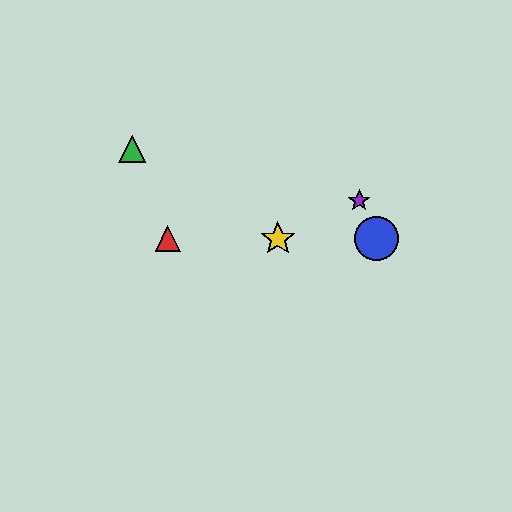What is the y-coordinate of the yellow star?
The yellow star is at y≈239.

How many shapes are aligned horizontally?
3 shapes (the red triangle, the blue circle, the yellow star) are aligned horizontally.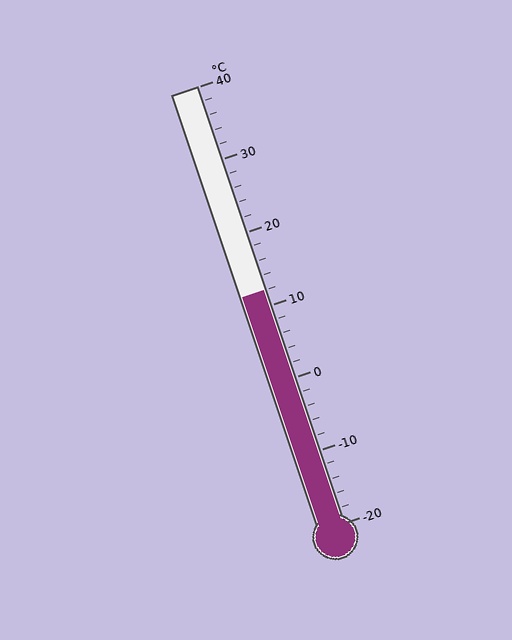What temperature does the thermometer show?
The thermometer shows approximately 12°C.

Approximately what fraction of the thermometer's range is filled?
The thermometer is filled to approximately 55% of its range.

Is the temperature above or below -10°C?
The temperature is above -10°C.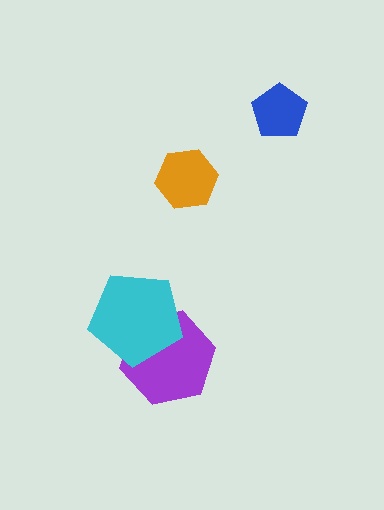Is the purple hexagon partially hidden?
Yes, it is partially covered by another shape.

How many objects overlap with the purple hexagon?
1 object overlaps with the purple hexagon.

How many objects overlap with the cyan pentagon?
1 object overlaps with the cyan pentagon.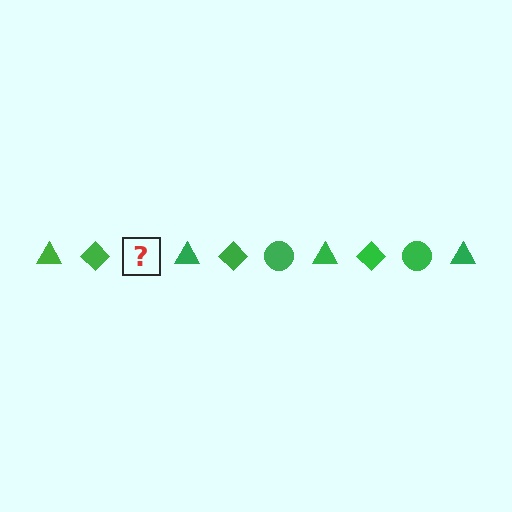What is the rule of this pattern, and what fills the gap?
The rule is that the pattern cycles through triangle, diamond, circle shapes in green. The gap should be filled with a green circle.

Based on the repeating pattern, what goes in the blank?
The blank should be a green circle.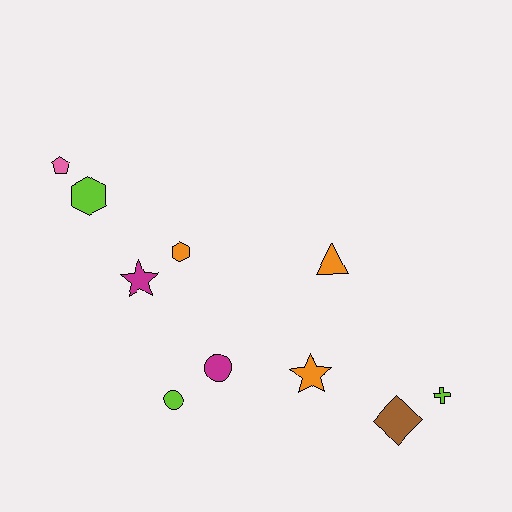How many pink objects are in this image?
There is 1 pink object.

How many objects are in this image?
There are 10 objects.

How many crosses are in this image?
There is 1 cross.